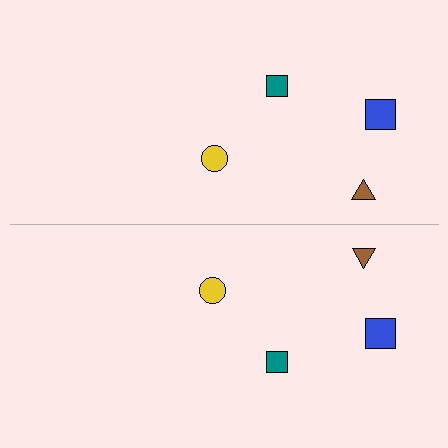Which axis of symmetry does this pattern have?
The pattern has a horizontal axis of symmetry running through the center of the image.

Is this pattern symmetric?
Yes, this pattern has bilateral (reflection) symmetry.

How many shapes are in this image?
There are 8 shapes in this image.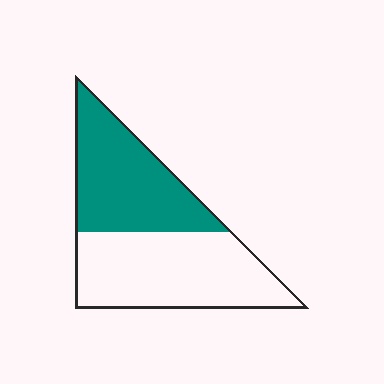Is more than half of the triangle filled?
No.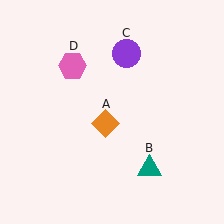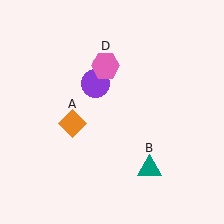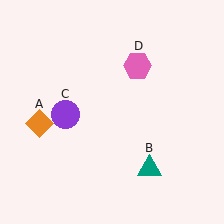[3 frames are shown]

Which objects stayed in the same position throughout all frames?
Teal triangle (object B) remained stationary.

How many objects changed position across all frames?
3 objects changed position: orange diamond (object A), purple circle (object C), pink hexagon (object D).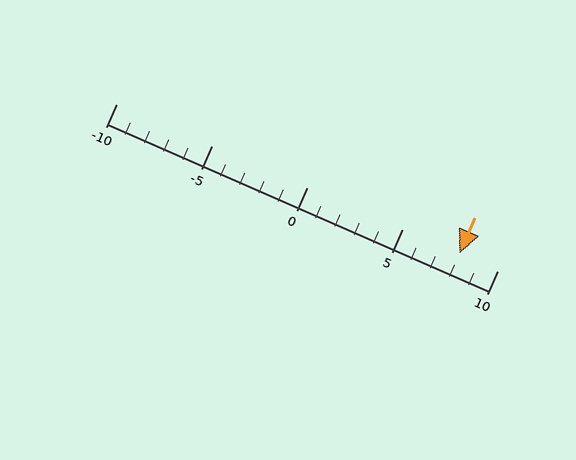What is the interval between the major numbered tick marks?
The major tick marks are spaced 5 units apart.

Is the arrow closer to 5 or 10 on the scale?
The arrow is closer to 10.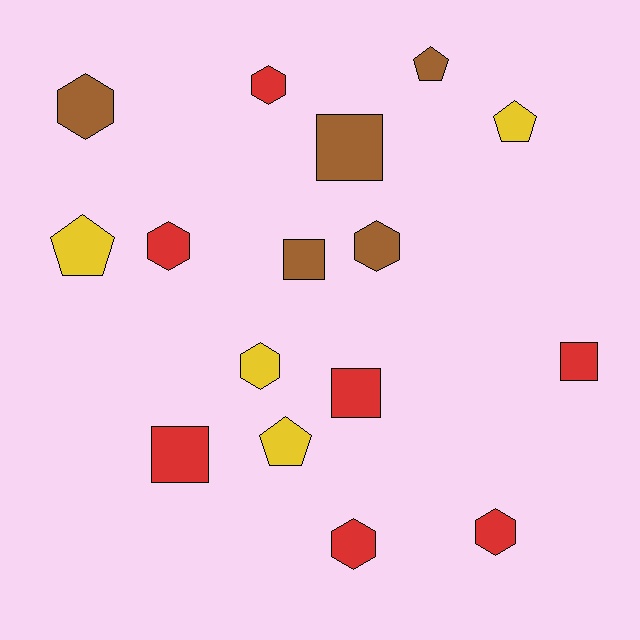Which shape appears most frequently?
Hexagon, with 7 objects.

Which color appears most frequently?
Red, with 7 objects.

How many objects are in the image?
There are 16 objects.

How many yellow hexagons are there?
There is 1 yellow hexagon.